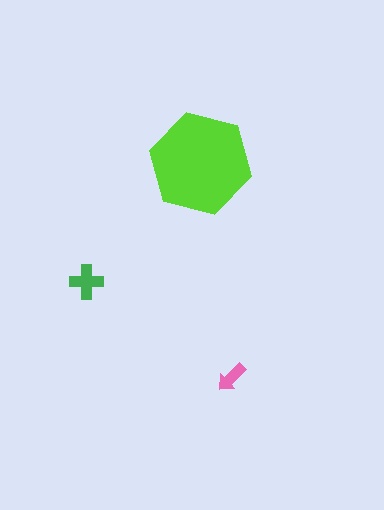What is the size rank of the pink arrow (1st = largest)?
3rd.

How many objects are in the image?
There are 3 objects in the image.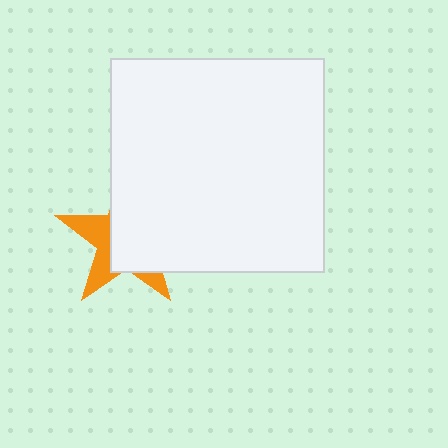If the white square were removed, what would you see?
You would see the complete orange star.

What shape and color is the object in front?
The object in front is a white square.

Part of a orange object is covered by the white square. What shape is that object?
It is a star.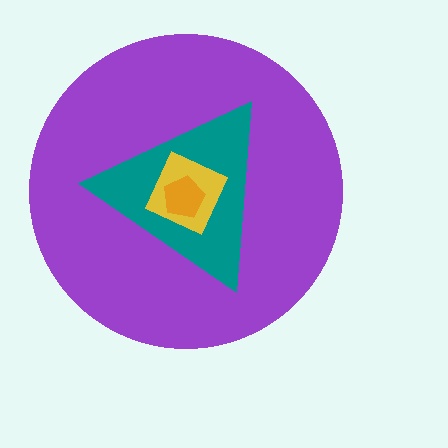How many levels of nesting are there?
4.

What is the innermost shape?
The orange pentagon.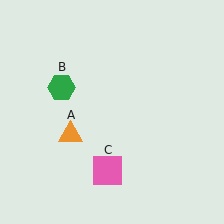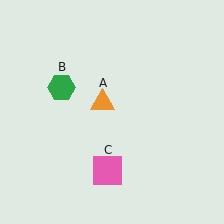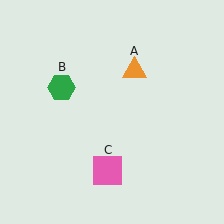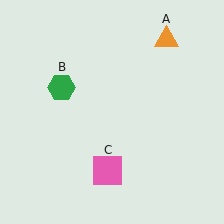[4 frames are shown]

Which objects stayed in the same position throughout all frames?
Green hexagon (object B) and pink square (object C) remained stationary.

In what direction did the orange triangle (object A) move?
The orange triangle (object A) moved up and to the right.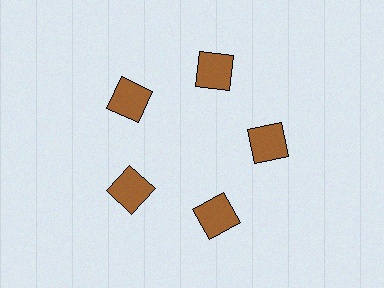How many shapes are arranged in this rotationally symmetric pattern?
There are 5 shapes, arranged in 5 groups of 1.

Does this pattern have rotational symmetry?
Yes, this pattern has 5-fold rotational symmetry. It looks the same after rotating 72 degrees around the center.